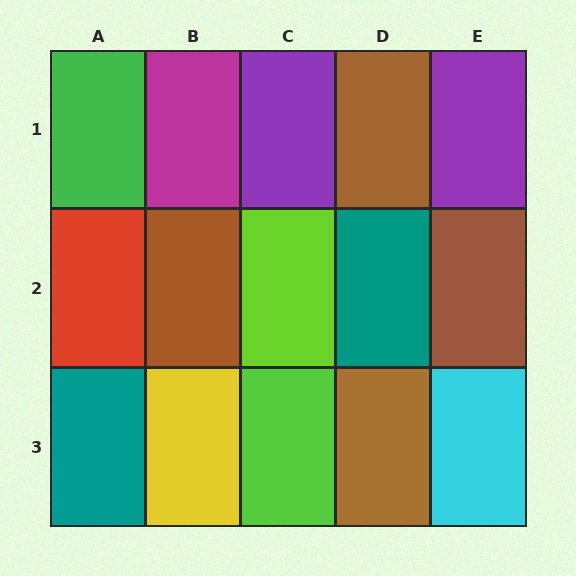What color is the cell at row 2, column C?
Lime.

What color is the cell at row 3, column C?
Lime.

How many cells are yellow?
1 cell is yellow.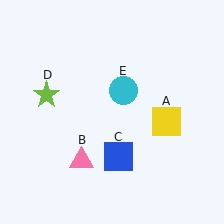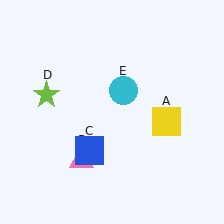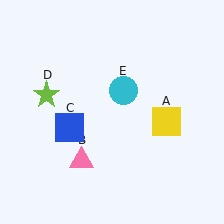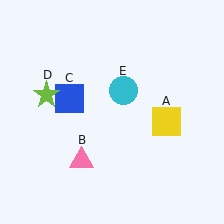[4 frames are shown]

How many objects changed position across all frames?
1 object changed position: blue square (object C).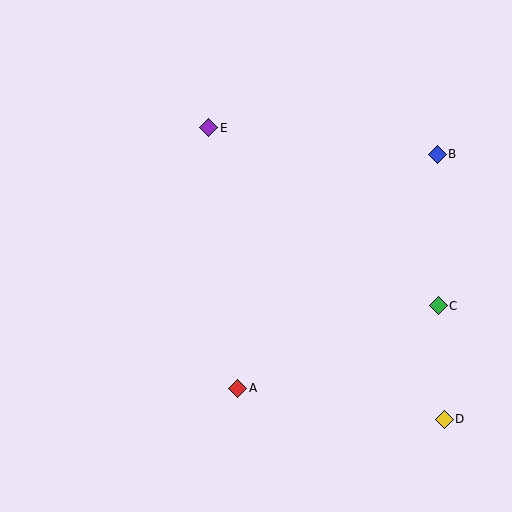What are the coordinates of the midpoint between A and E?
The midpoint between A and E is at (223, 258).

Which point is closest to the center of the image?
Point A at (238, 388) is closest to the center.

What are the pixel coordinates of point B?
Point B is at (437, 154).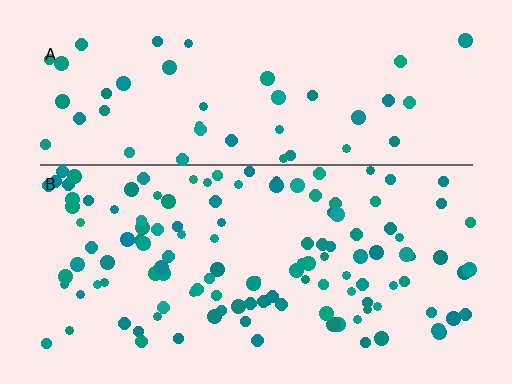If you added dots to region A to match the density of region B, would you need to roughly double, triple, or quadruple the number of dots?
Approximately triple.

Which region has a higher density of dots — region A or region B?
B (the bottom).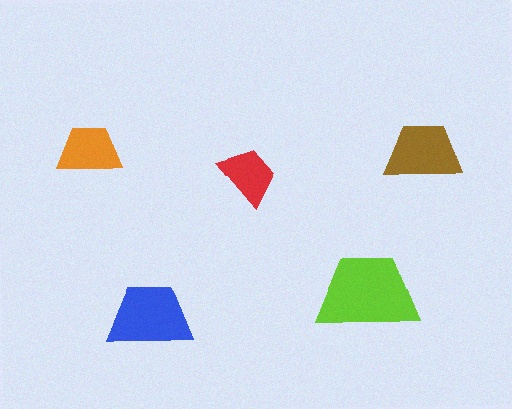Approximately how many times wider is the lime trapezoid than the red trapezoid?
About 1.5 times wider.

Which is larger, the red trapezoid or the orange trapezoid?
The orange one.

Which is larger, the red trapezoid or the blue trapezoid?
The blue one.